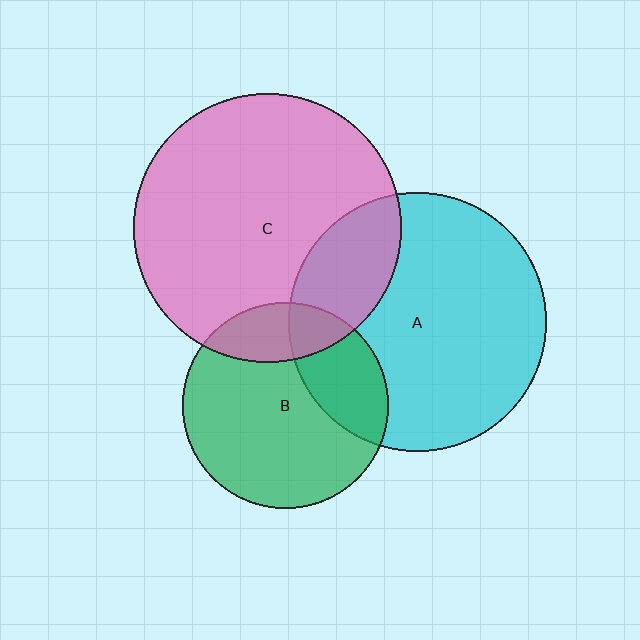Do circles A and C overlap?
Yes.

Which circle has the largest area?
Circle C (pink).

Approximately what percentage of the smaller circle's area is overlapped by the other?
Approximately 20%.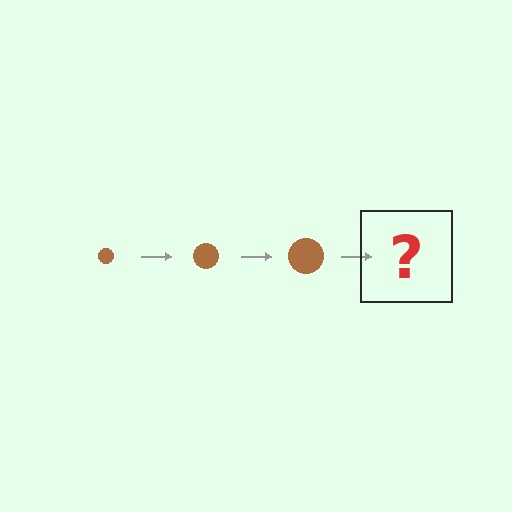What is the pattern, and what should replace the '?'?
The pattern is that the circle gets progressively larger each step. The '?' should be a brown circle, larger than the previous one.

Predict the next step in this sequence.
The next step is a brown circle, larger than the previous one.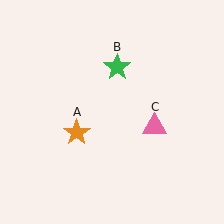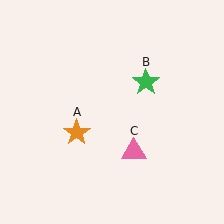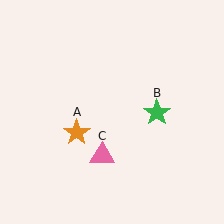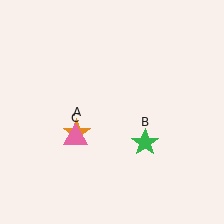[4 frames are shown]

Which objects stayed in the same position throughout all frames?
Orange star (object A) remained stationary.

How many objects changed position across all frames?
2 objects changed position: green star (object B), pink triangle (object C).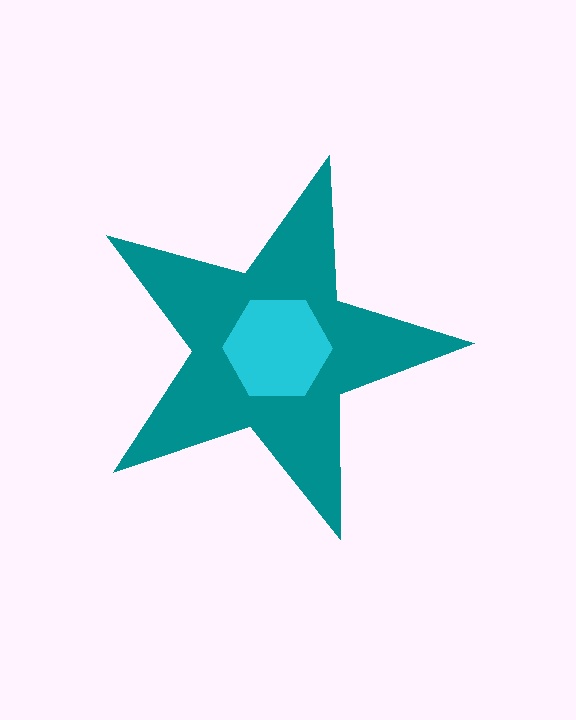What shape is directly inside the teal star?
The cyan hexagon.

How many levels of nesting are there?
2.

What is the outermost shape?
The teal star.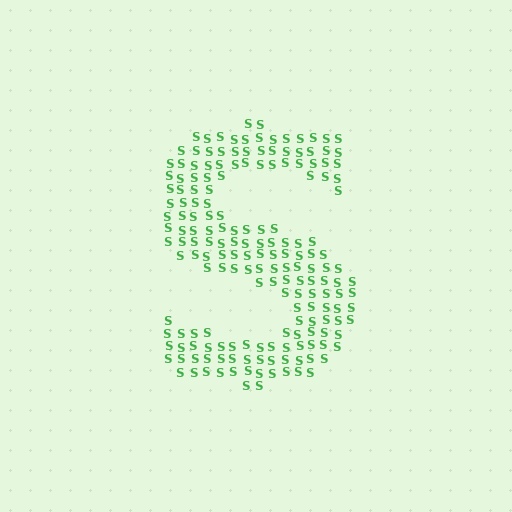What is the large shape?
The large shape is the letter S.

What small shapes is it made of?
It is made of small letter S's.